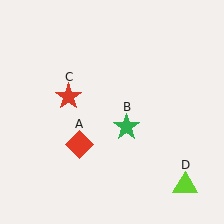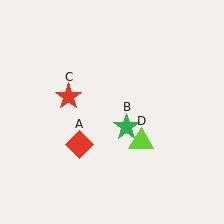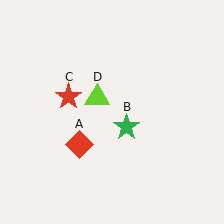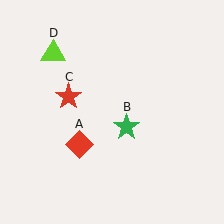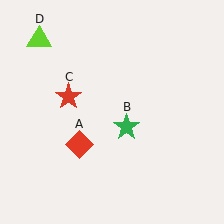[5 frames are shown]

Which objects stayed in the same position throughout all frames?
Red diamond (object A) and green star (object B) and red star (object C) remained stationary.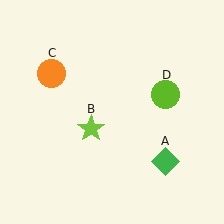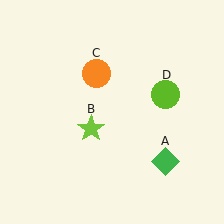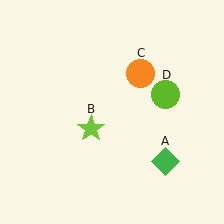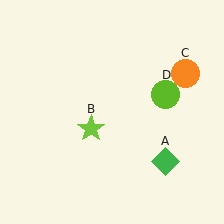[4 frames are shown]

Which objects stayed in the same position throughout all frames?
Green diamond (object A) and lime star (object B) and lime circle (object D) remained stationary.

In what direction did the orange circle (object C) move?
The orange circle (object C) moved right.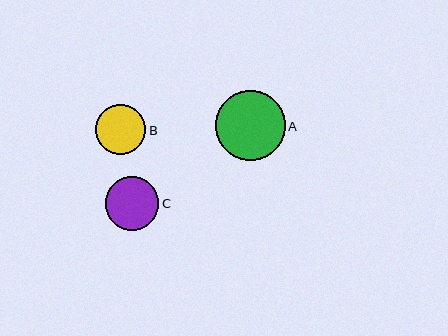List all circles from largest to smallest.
From largest to smallest: A, C, B.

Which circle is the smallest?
Circle B is the smallest with a size of approximately 50 pixels.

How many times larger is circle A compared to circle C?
Circle A is approximately 1.3 times the size of circle C.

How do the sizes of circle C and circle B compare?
Circle C and circle B are approximately the same size.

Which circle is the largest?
Circle A is the largest with a size of approximately 70 pixels.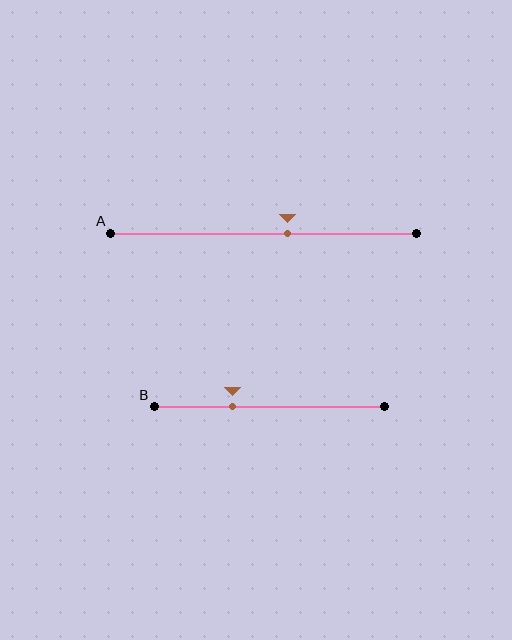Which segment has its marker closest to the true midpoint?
Segment A has its marker closest to the true midpoint.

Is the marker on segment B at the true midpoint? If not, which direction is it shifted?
No, the marker on segment B is shifted to the left by about 16% of the segment length.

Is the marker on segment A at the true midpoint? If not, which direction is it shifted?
No, the marker on segment A is shifted to the right by about 8% of the segment length.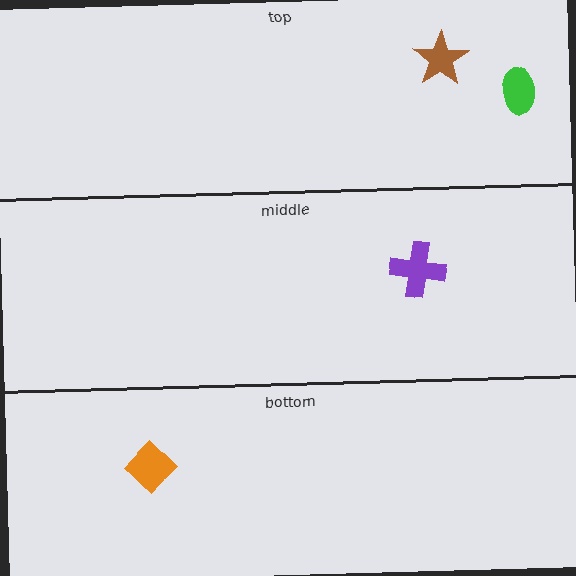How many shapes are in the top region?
2.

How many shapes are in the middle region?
1.